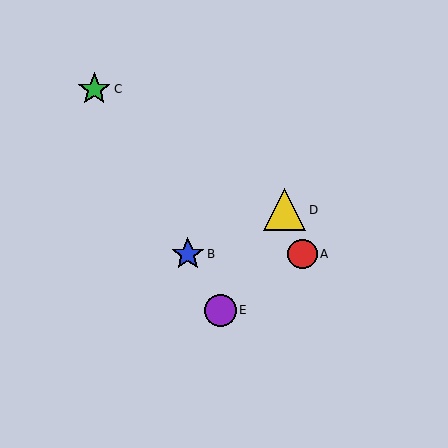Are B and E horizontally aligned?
No, B is at y≈254 and E is at y≈310.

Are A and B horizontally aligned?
Yes, both are at y≈254.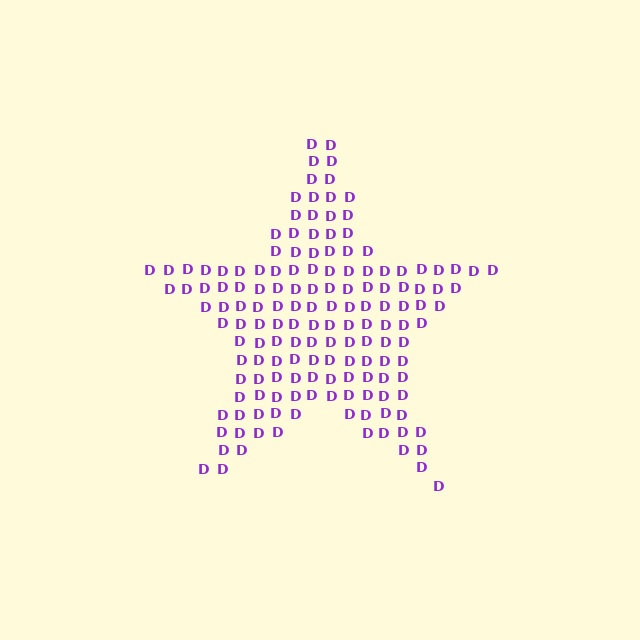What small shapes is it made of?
It is made of small letter D's.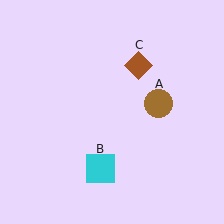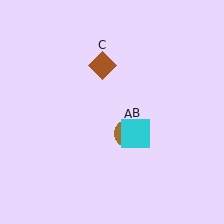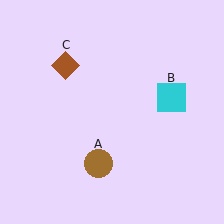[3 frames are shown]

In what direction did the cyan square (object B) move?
The cyan square (object B) moved up and to the right.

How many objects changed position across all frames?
3 objects changed position: brown circle (object A), cyan square (object B), brown diamond (object C).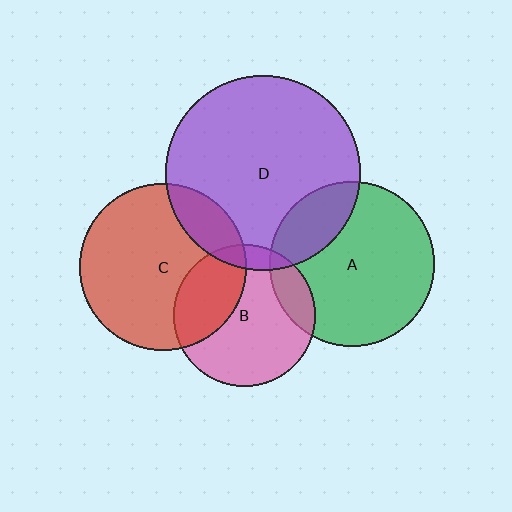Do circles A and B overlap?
Yes.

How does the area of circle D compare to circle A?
Approximately 1.4 times.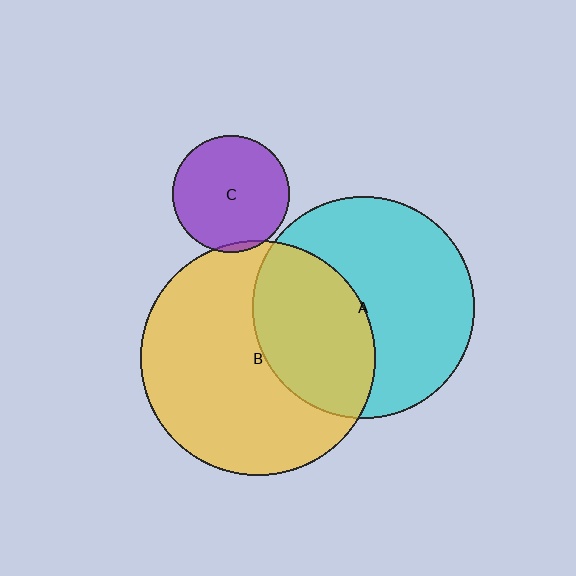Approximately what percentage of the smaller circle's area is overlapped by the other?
Approximately 5%.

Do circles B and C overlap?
Yes.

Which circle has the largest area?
Circle B (yellow).